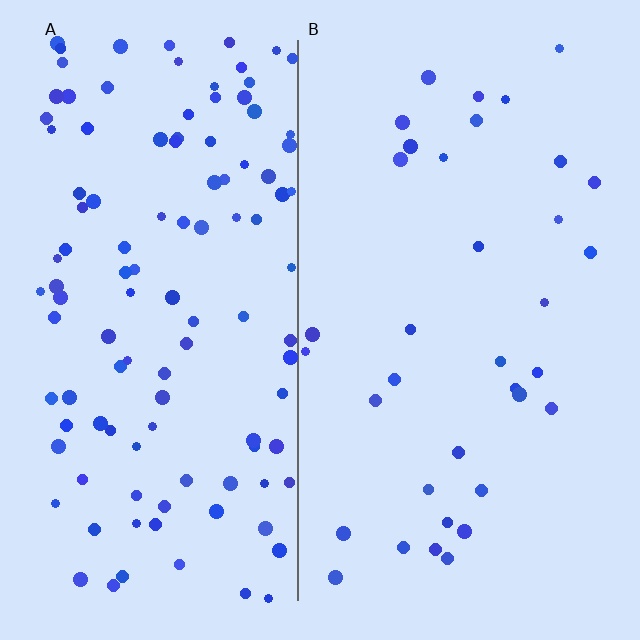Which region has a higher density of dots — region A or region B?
A (the left).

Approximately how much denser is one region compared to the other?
Approximately 3.3× — region A over region B.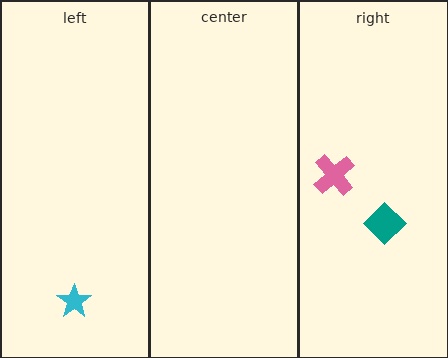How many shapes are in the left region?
1.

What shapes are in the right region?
The teal diamond, the pink cross.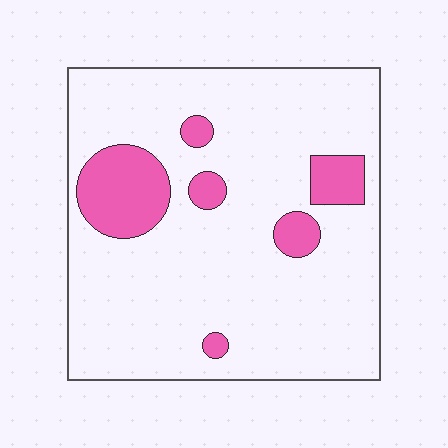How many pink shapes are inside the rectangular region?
6.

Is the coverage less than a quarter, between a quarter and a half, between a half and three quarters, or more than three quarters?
Less than a quarter.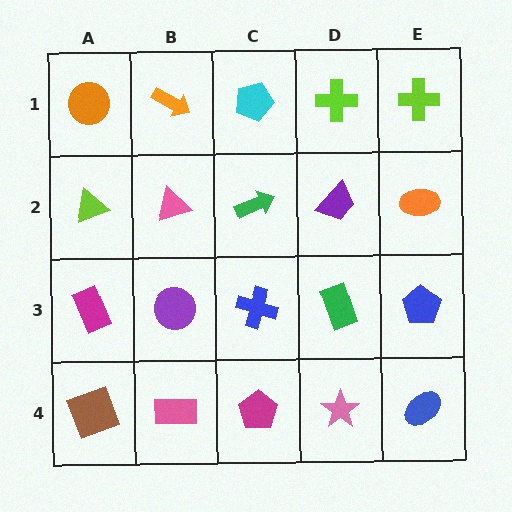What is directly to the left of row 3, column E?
A green rectangle.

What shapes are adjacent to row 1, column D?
A purple trapezoid (row 2, column D), a cyan pentagon (row 1, column C), a lime cross (row 1, column E).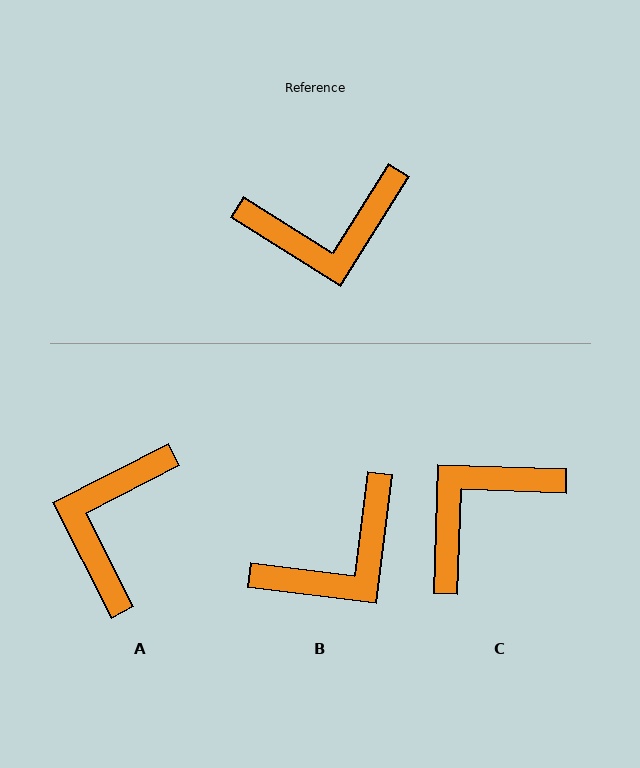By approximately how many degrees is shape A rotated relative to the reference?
Approximately 121 degrees clockwise.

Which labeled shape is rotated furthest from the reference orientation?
C, about 150 degrees away.